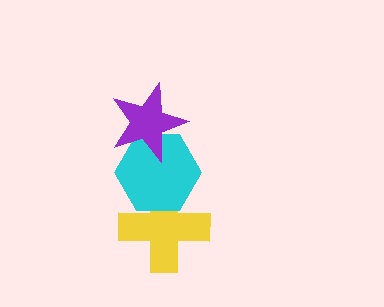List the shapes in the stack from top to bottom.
From top to bottom: the purple star, the cyan hexagon, the yellow cross.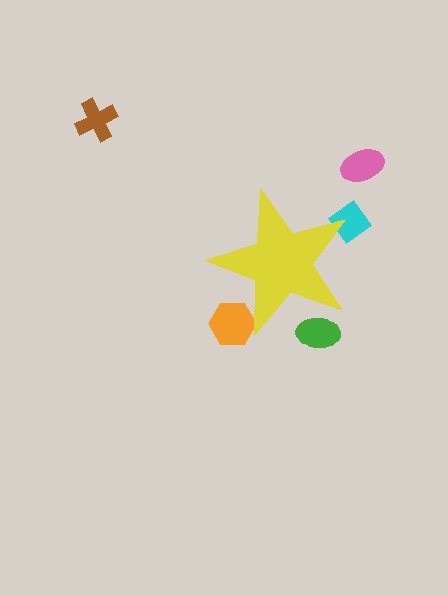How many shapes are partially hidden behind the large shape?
3 shapes are partially hidden.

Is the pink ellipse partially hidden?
No, the pink ellipse is fully visible.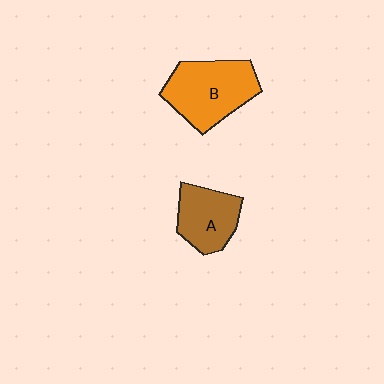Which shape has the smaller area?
Shape A (brown).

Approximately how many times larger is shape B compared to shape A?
Approximately 1.4 times.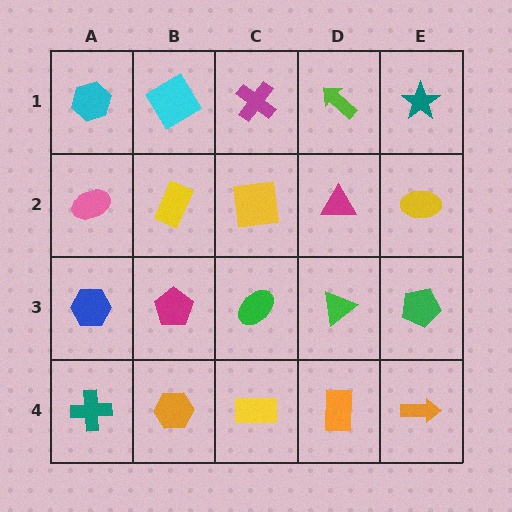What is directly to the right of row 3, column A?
A magenta pentagon.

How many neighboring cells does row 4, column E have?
2.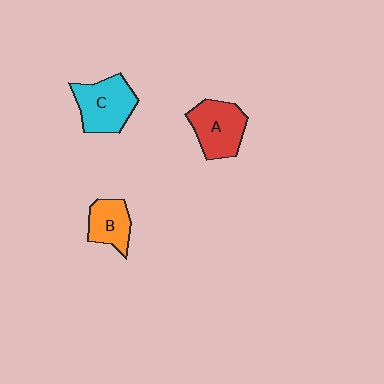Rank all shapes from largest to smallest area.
From largest to smallest: C (cyan), A (red), B (orange).